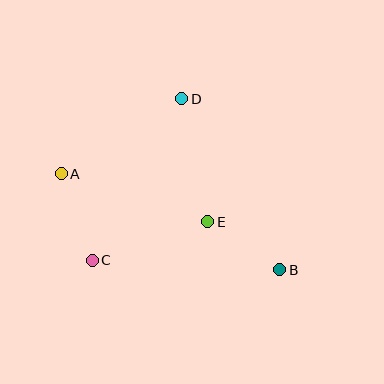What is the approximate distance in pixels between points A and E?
The distance between A and E is approximately 154 pixels.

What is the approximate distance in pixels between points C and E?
The distance between C and E is approximately 122 pixels.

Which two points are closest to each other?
Points B and E are closest to each other.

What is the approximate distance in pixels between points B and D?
The distance between B and D is approximately 197 pixels.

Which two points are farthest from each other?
Points A and B are farthest from each other.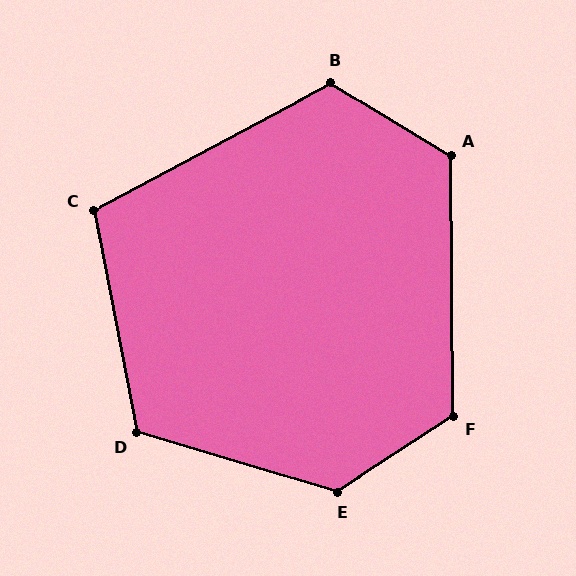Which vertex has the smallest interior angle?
C, at approximately 107 degrees.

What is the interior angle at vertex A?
Approximately 122 degrees (obtuse).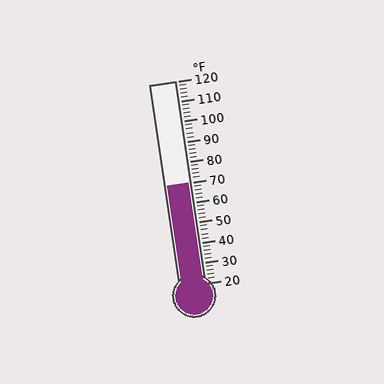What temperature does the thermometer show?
The thermometer shows approximately 70°F.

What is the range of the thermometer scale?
The thermometer scale ranges from 20°F to 120°F.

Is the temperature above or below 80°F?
The temperature is below 80°F.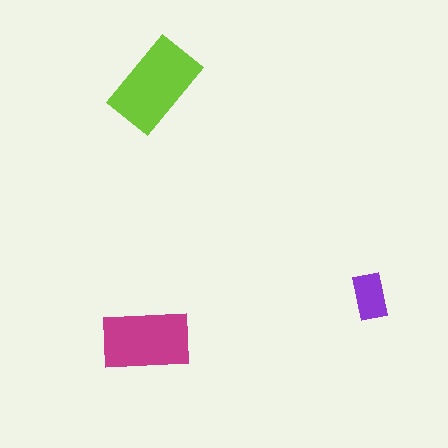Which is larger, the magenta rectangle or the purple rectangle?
The magenta one.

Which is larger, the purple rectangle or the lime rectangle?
The lime one.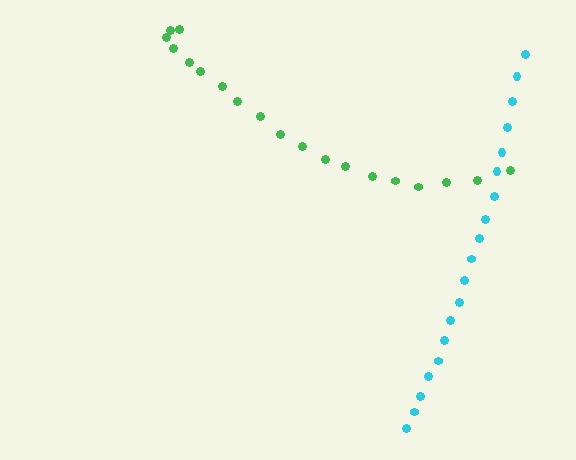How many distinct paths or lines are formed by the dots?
There are 2 distinct paths.